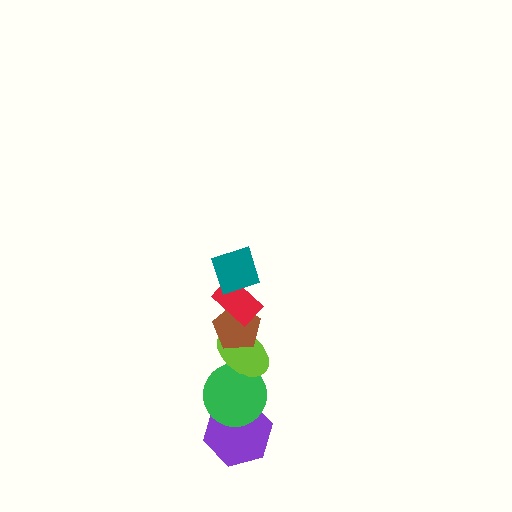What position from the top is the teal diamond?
The teal diamond is 1st from the top.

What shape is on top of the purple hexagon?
The green circle is on top of the purple hexagon.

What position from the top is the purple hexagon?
The purple hexagon is 6th from the top.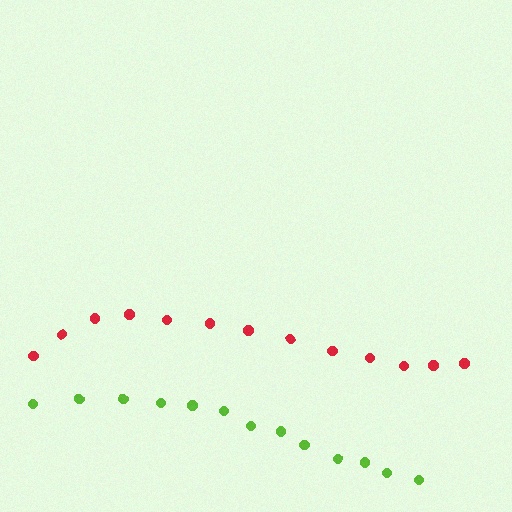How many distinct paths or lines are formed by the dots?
There are 2 distinct paths.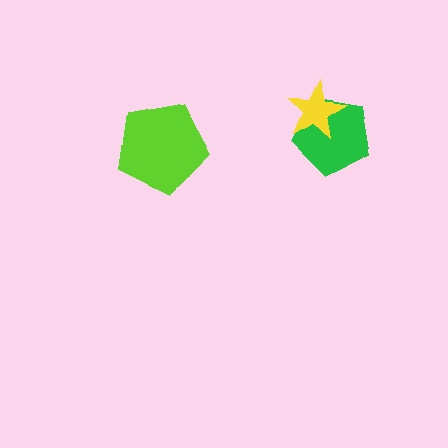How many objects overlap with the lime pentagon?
0 objects overlap with the lime pentagon.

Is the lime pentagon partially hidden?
No, no other shape covers it.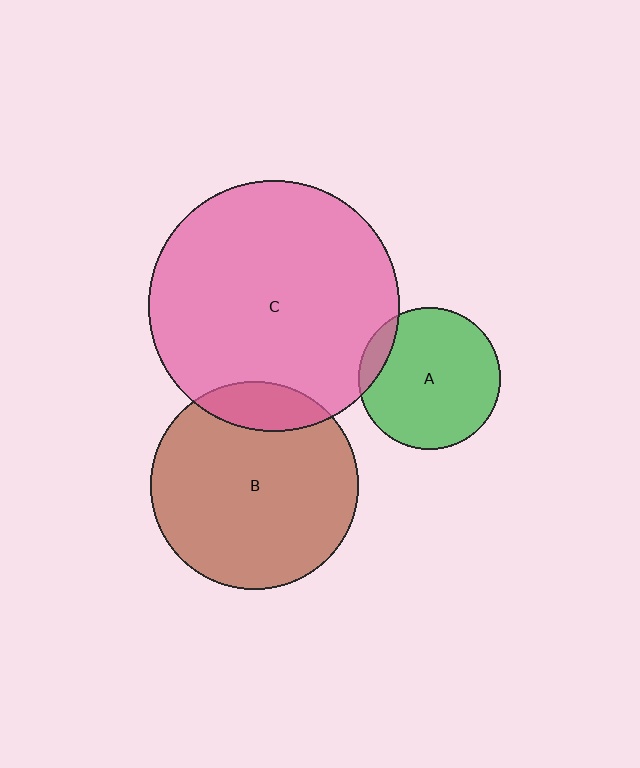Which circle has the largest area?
Circle C (pink).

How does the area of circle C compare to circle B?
Approximately 1.5 times.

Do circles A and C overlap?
Yes.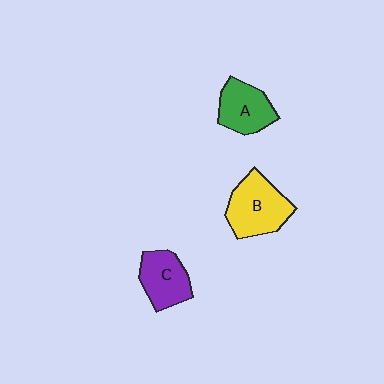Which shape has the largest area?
Shape B (yellow).